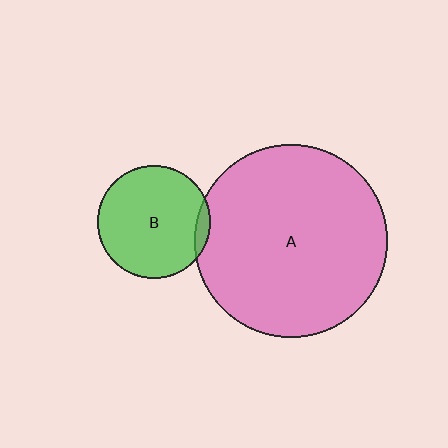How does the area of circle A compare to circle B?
Approximately 2.9 times.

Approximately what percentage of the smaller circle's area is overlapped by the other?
Approximately 5%.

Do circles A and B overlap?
Yes.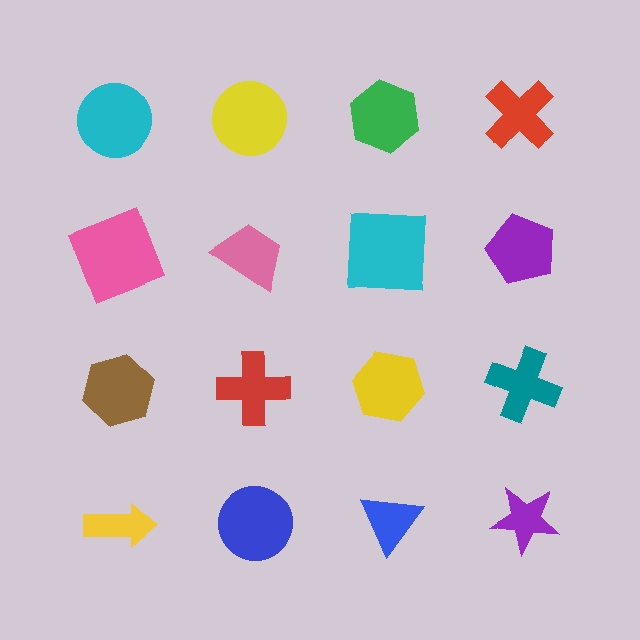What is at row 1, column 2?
A yellow circle.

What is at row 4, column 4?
A purple star.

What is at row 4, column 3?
A blue triangle.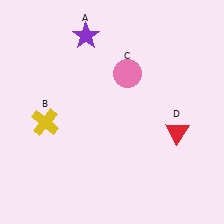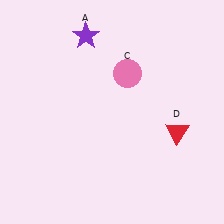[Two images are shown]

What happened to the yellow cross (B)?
The yellow cross (B) was removed in Image 2. It was in the bottom-left area of Image 1.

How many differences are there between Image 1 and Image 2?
There is 1 difference between the two images.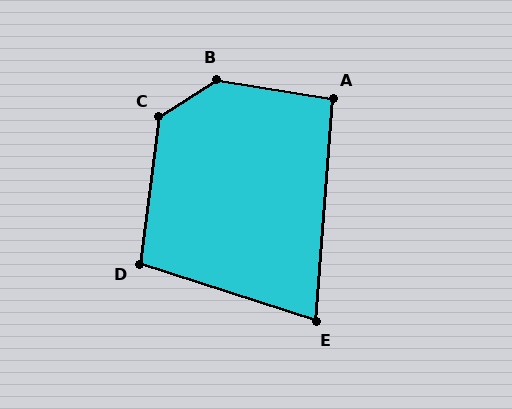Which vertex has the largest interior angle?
B, at approximately 138 degrees.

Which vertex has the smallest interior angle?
E, at approximately 77 degrees.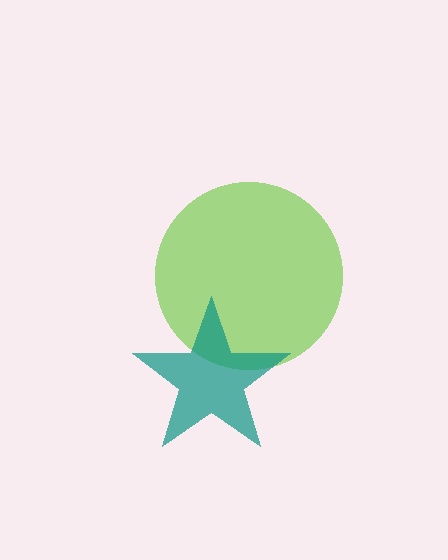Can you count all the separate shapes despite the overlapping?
Yes, there are 2 separate shapes.